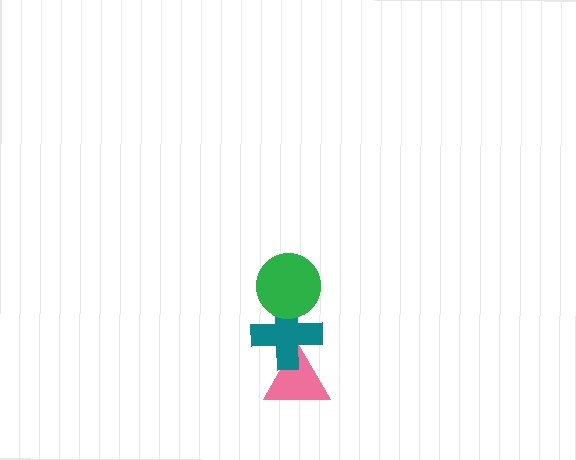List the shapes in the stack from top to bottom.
From top to bottom: the green circle, the teal cross, the pink triangle.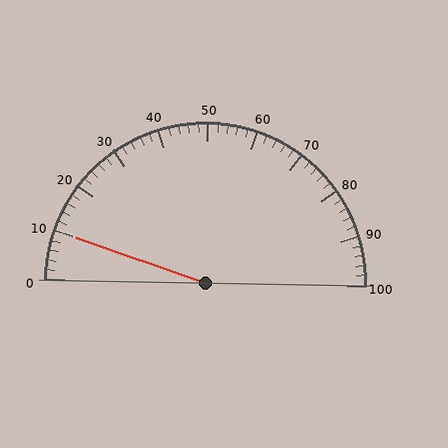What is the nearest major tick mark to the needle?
The nearest major tick mark is 10.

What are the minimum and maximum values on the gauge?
The gauge ranges from 0 to 100.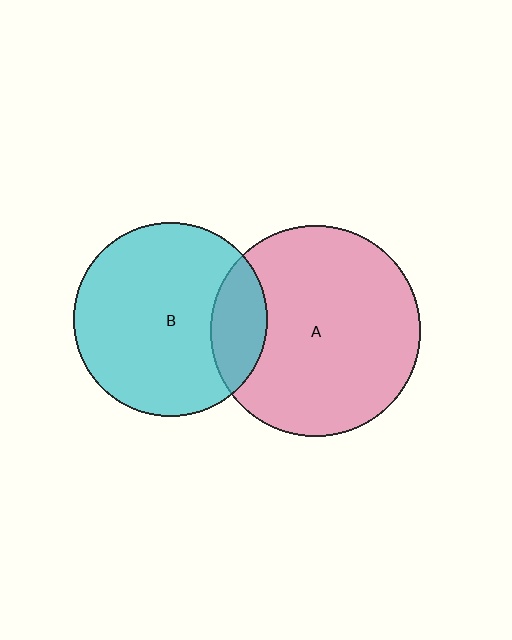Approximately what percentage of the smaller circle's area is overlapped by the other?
Approximately 20%.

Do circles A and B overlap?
Yes.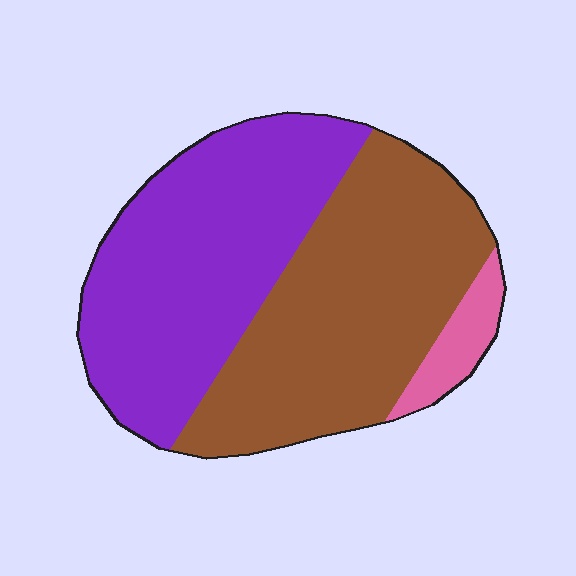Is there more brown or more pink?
Brown.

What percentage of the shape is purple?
Purple takes up about one half (1/2) of the shape.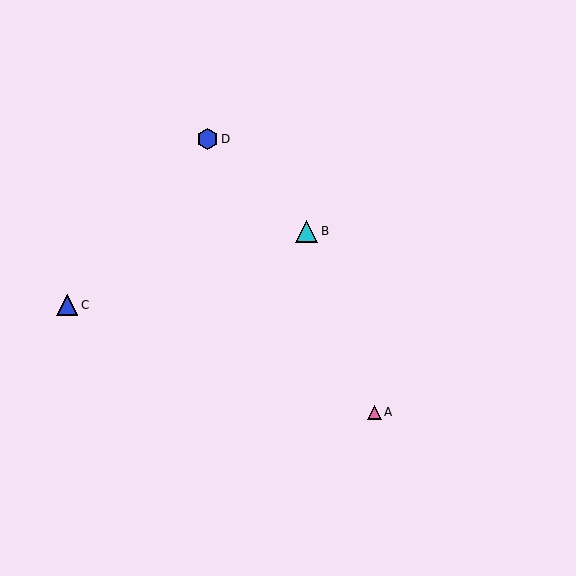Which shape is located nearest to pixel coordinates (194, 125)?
The blue hexagon (labeled D) at (208, 139) is nearest to that location.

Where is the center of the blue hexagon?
The center of the blue hexagon is at (208, 139).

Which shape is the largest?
The cyan triangle (labeled B) is the largest.